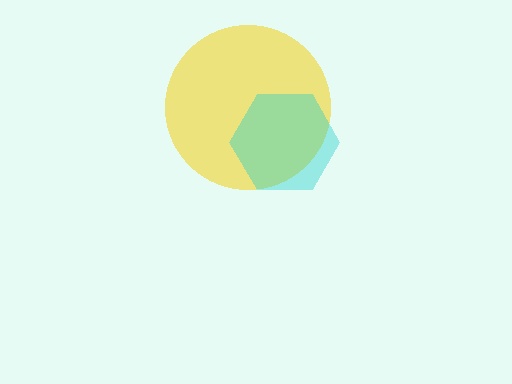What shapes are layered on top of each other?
The layered shapes are: a yellow circle, a cyan hexagon.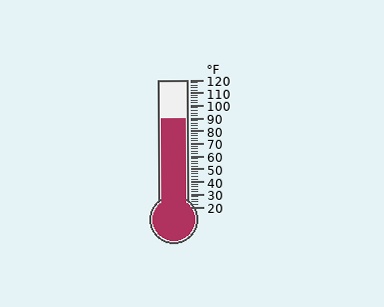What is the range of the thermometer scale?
The thermometer scale ranges from 20°F to 120°F.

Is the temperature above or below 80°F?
The temperature is above 80°F.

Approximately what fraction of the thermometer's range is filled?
The thermometer is filled to approximately 70% of its range.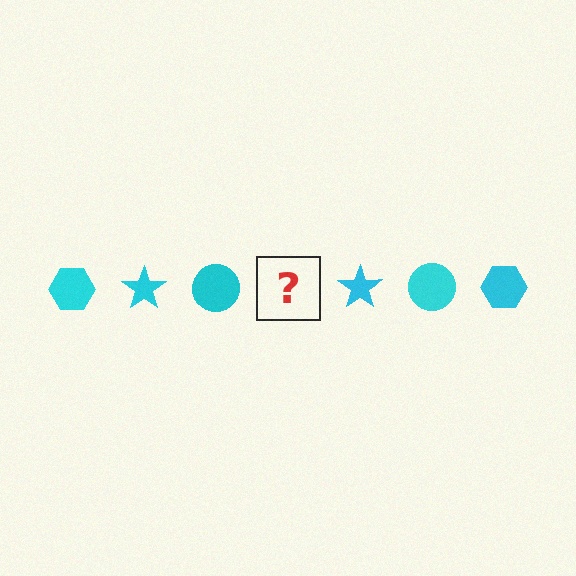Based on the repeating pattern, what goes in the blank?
The blank should be a cyan hexagon.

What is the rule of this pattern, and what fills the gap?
The rule is that the pattern cycles through hexagon, star, circle shapes in cyan. The gap should be filled with a cyan hexagon.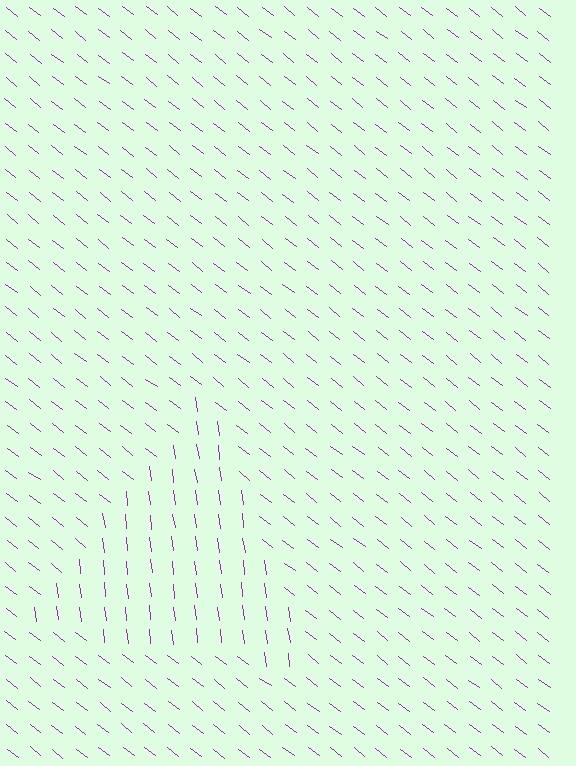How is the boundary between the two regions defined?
The boundary is defined purely by a change in line orientation (approximately 45 degrees difference). All lines are the same color and thickness.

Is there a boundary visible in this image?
Yes, there is a texture boundary formed by a change in line orientation.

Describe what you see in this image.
The image is filled with small purple line segments. A triangle region in the image has lines oriented differently from the surrounding lines, creating a visible texture boundary.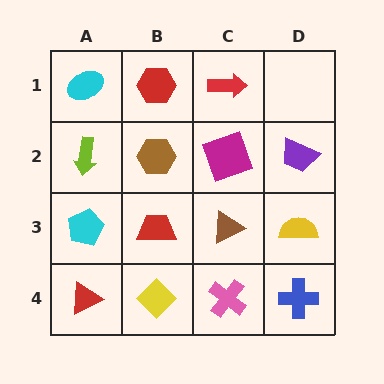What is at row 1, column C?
A red arrow.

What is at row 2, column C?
A magenta square.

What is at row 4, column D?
A blue cross.